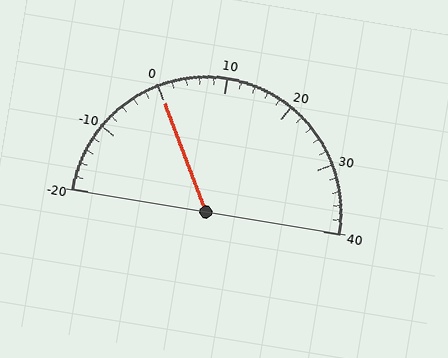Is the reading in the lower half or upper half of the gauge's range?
The reading is in the lower half of the range (-20 to 40).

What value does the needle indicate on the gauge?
The needle indicates approximately 0.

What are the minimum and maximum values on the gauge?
The gauge ranges from -20 to 40.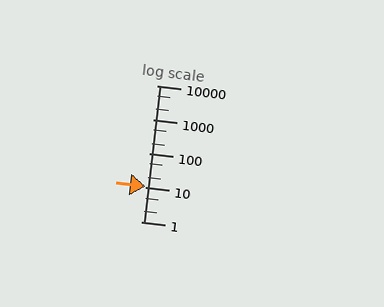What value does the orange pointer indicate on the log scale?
The pointer indicates approximately 11.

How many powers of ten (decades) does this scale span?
The scale spans 4 decades, from 1 to 10000.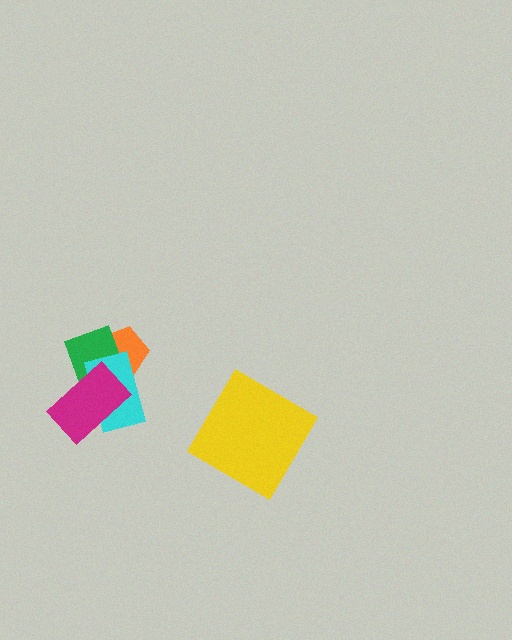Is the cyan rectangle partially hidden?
Yes, it is partially covered by another shape.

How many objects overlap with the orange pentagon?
2 objects overlap with the orange pentagon.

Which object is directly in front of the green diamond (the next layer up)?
The cyan rectangle is directly in front of the green diamond.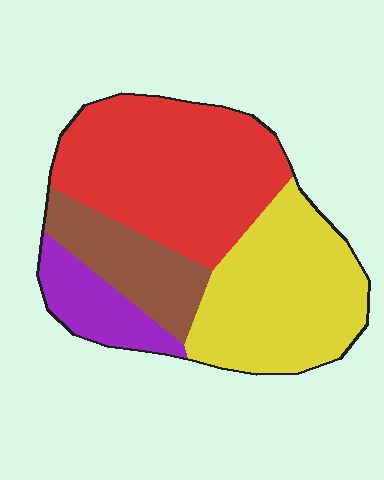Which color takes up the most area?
Red, at roughly 40%.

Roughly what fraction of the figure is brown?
Brown takes up about one sixth (1/6) of the figure.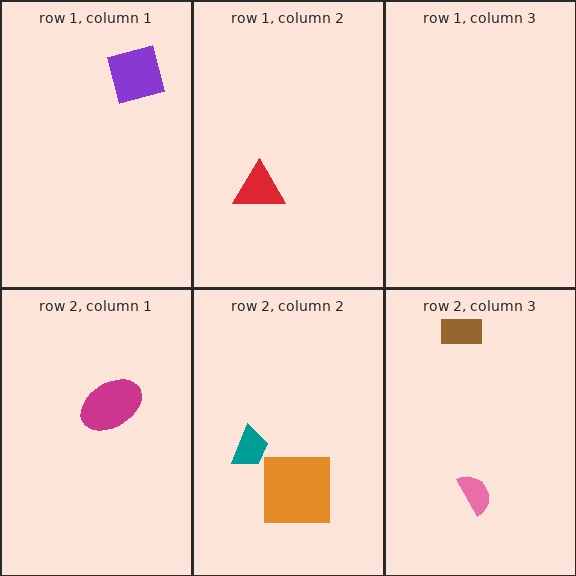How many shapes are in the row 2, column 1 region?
1.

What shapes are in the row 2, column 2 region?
The orange square, the teal trapezoid.